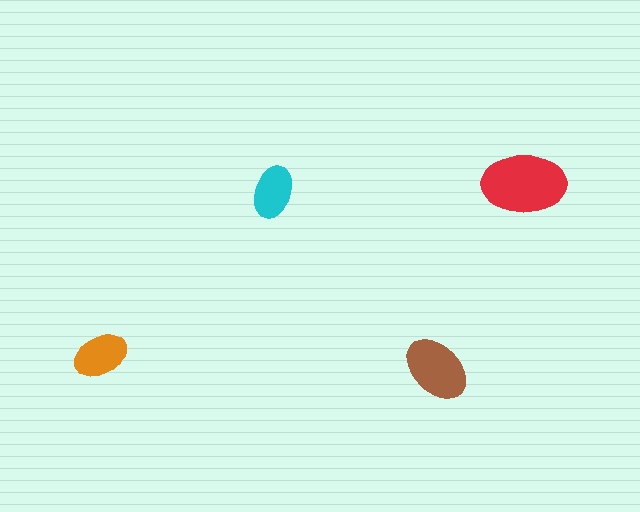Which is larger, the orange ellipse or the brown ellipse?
The brown one.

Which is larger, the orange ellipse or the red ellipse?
The red one.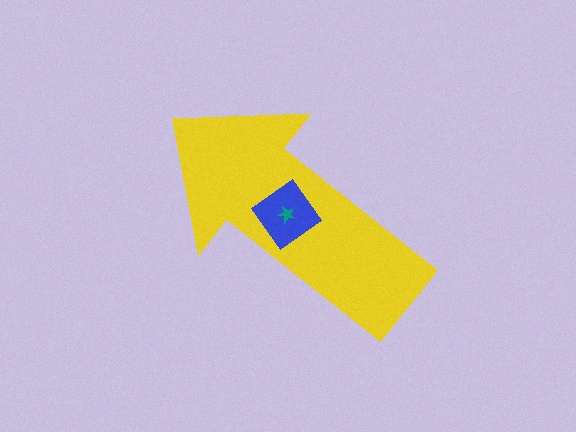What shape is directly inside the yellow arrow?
The blue diamond.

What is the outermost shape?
The yellow arrow.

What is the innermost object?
The teal star.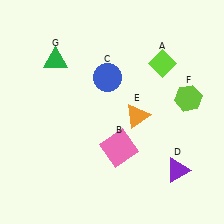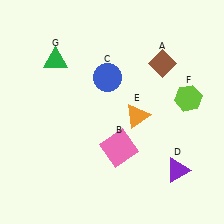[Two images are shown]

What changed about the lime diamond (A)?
In Image 1, A is lime. In Image 2, it changed to brown.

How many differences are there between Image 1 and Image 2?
There is 1 difference between the two images.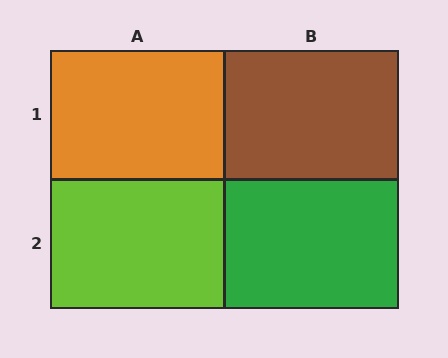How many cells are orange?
1 cell is orange.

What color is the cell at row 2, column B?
Green.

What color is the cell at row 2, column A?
Lime.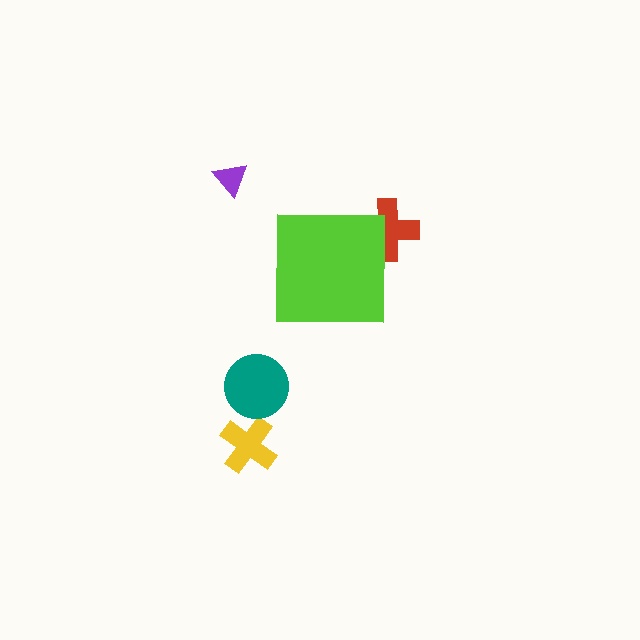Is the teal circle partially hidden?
No, the teal circle is fully visible.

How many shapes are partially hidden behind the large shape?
1 shape is partially hidden.